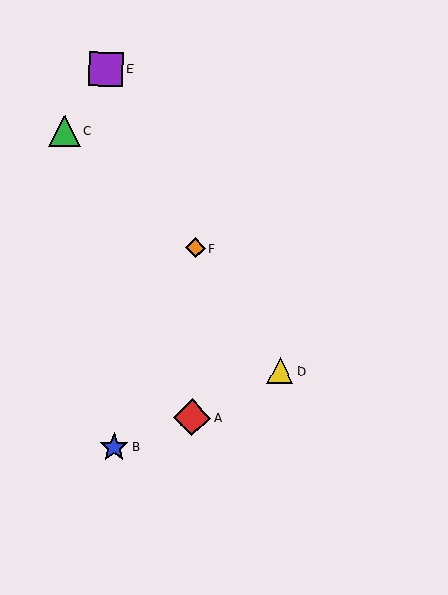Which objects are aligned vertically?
Objects A, F are aligned vertically.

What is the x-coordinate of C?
Object C is at x≈65.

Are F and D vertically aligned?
No, F is at x≈195 and D is at x≈280.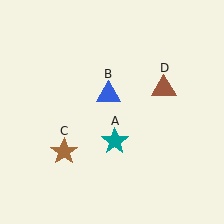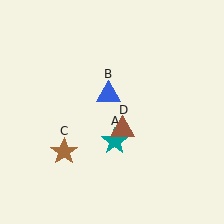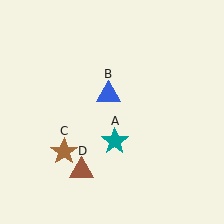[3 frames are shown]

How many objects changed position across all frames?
1 object changed position: brown triangle (object D).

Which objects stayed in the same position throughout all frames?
Teal star (object A) and blue triangle (object B) and brown star (object C) remained stationary.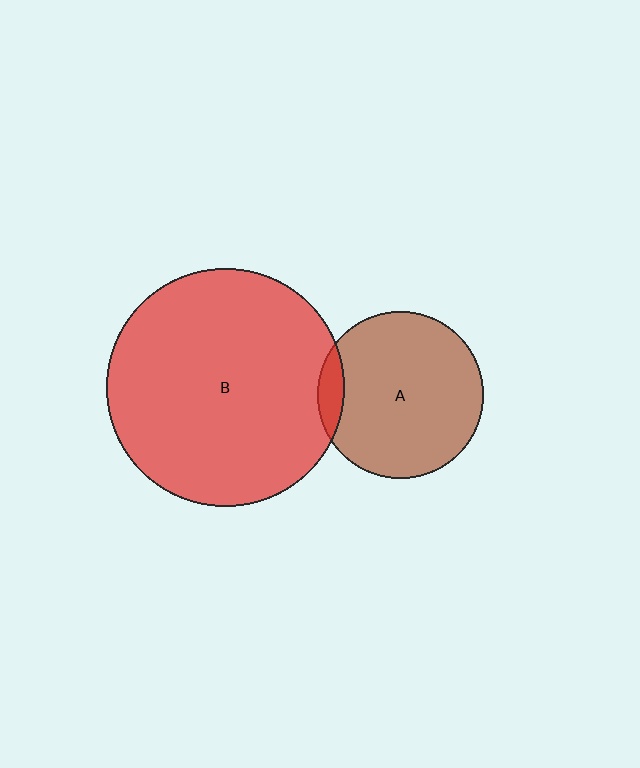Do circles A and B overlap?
Yes.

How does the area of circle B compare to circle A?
Approximately 2.0 times.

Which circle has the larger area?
Circle B (red).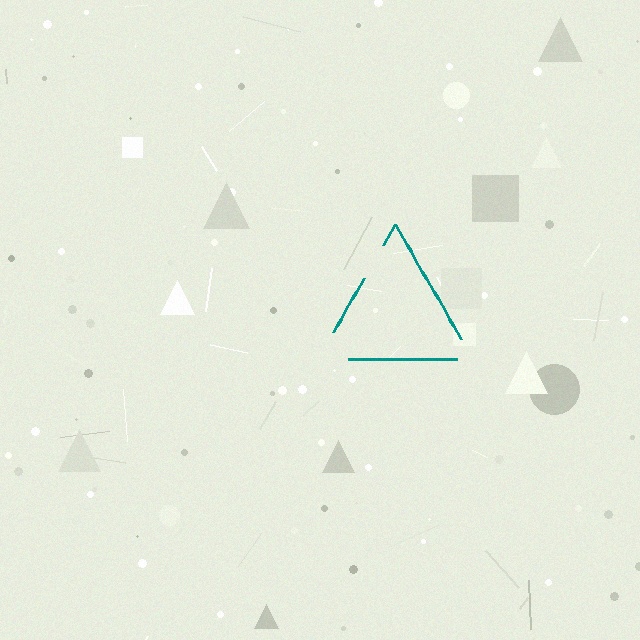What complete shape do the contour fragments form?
The contour fragments form a triangle.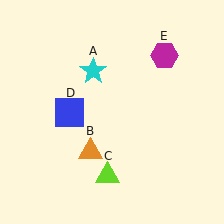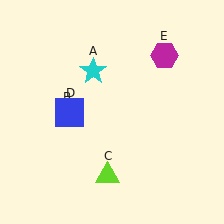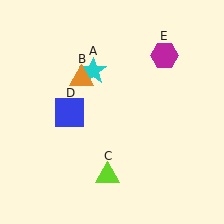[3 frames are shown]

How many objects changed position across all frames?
1 object changed position: orange triangle (object B).